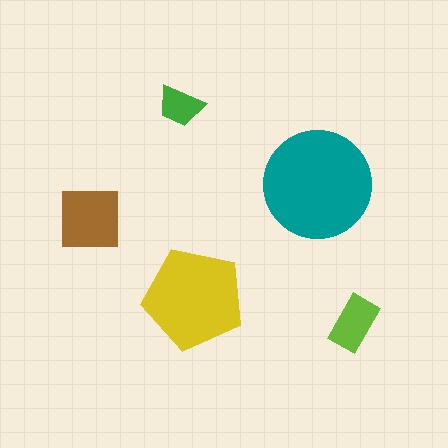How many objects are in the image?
There are 5 objects in the image.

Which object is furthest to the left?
The brown square is leftmost.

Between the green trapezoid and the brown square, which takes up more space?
The brown square.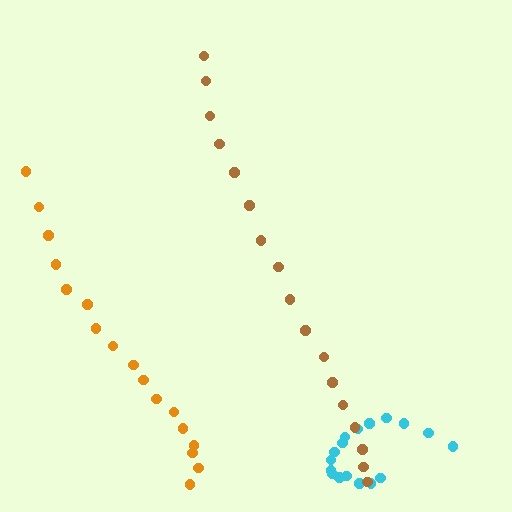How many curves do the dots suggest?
There are 3 distinct paths.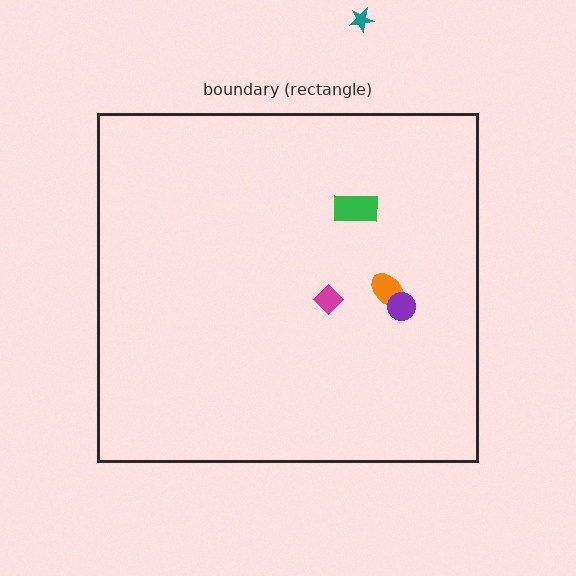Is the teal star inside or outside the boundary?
Outside.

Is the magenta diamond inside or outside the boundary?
Inside.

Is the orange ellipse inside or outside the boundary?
Inside.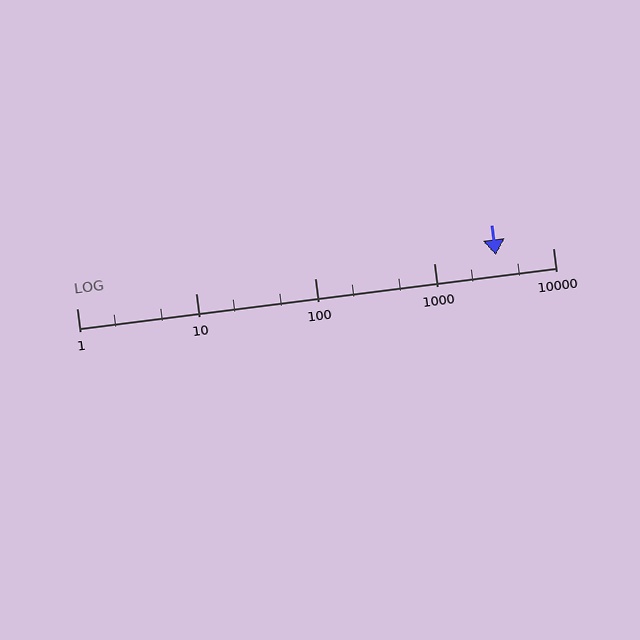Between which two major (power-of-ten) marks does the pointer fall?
The pointer is between 1000 and 10000.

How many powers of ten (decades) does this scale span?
The scale spans 4 decades, from 1 to 10000.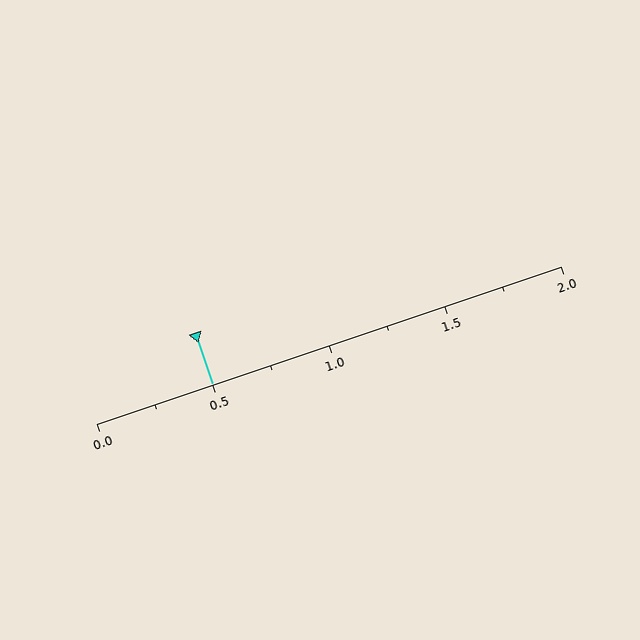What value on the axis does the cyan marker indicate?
The marker indicates approximately 0.5.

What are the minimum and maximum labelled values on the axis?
The axis runs from 0.0 to 2.0.